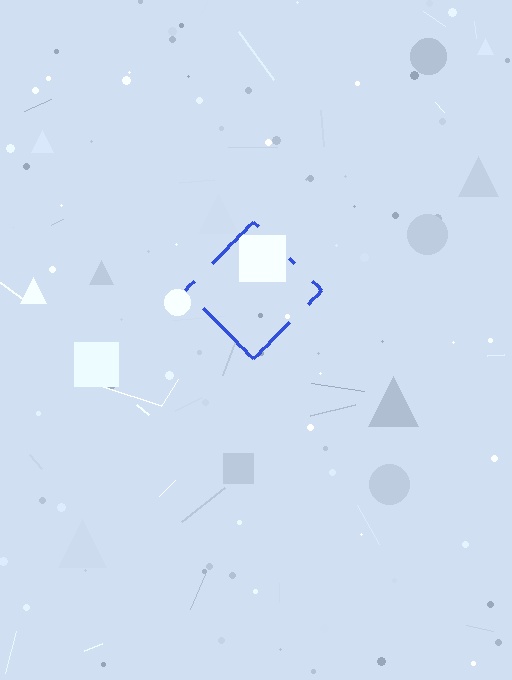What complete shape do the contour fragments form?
The contour fragments form a diamond.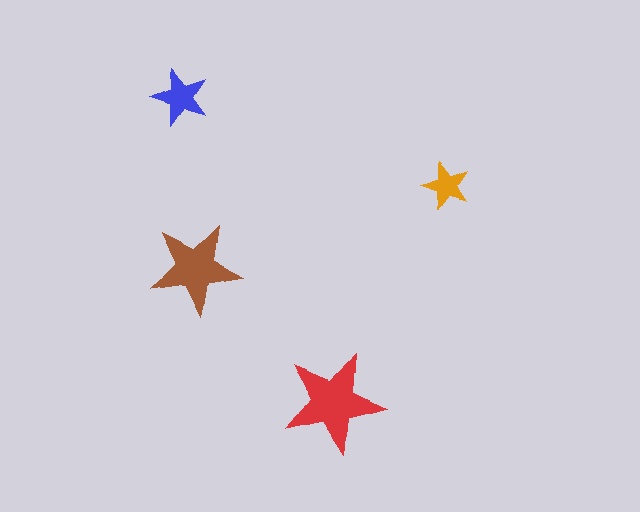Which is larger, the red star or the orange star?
The red one.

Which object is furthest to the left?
The blue star is leftmost.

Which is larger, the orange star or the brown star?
The brown one.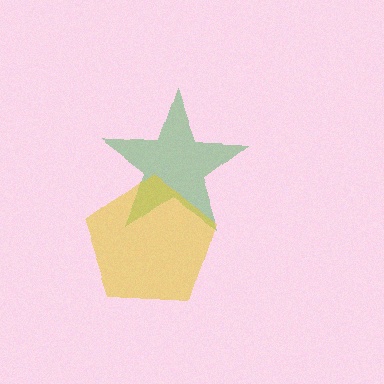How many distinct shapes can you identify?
There are 2 distinct shapes: a green star, a yellow pentagon.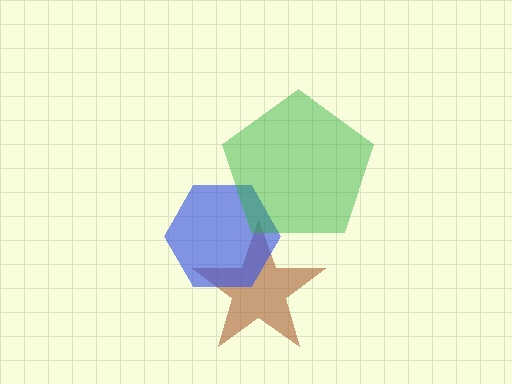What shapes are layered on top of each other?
The layered shapes are: a brown star, a blue hexagon, a green pentagon.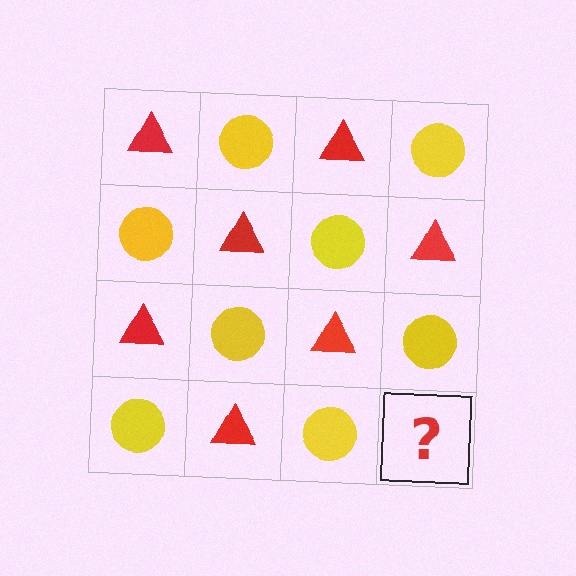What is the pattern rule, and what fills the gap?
The rule is that it alternates red triangle and yellow circle in a checkerboard pattern. The gap should be filled with a red triangle.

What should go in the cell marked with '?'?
The missing cell should contain a red triangle.